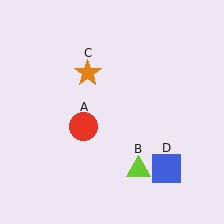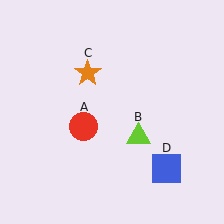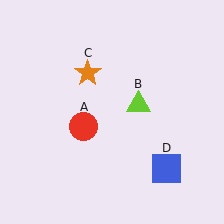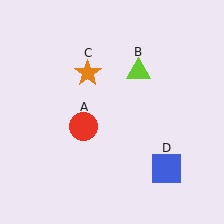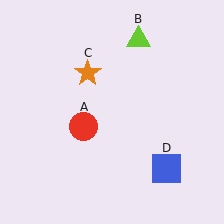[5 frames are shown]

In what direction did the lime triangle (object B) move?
The lime triangle (object B) moved up.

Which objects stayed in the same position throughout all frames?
Red circle (object A) and orange star (object C) and blue square (object D) remained stationary.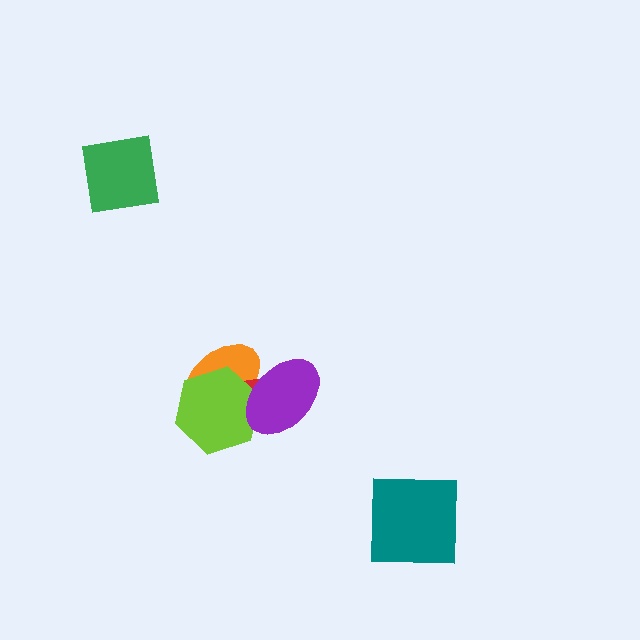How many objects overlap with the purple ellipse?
3 objects overlap with the purple ellipse.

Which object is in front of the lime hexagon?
The purple ellipse is in front of the lime hexagon.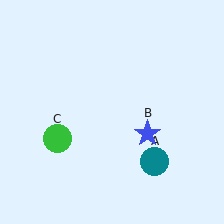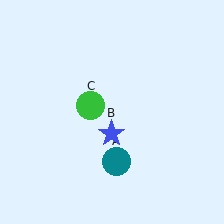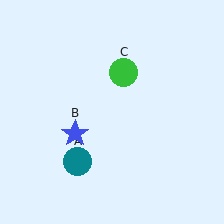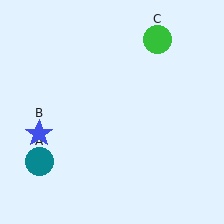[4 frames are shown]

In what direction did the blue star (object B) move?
The blue star (object B) moved left.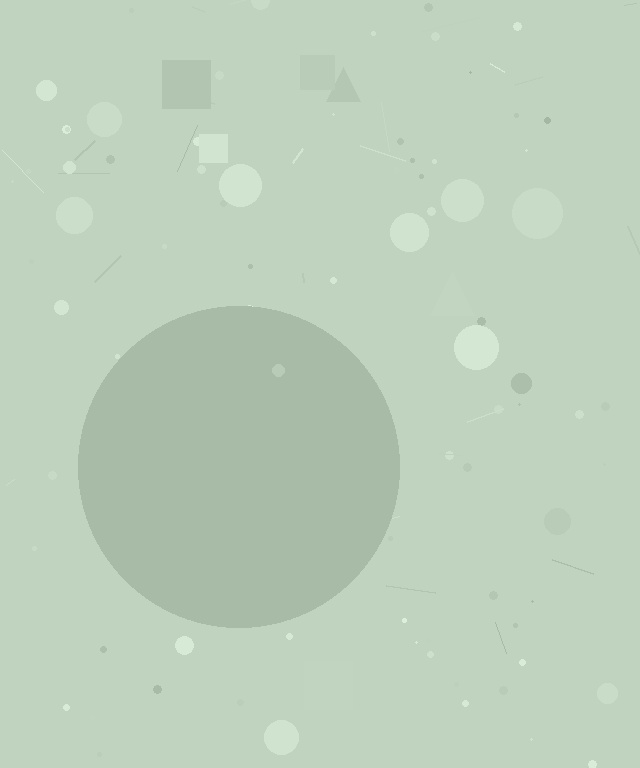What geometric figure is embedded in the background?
A circle is embedded in the background.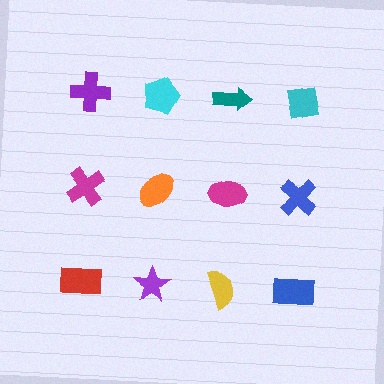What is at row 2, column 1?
A magenta cross.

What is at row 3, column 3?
A yellow semicircle.